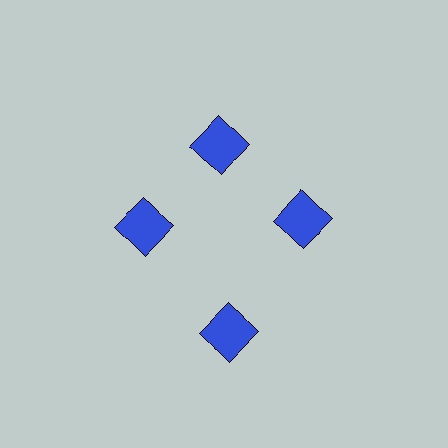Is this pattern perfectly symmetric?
No. The 4 blue squares are arranged in a ring, but one element near the 6 o'clock position is pushed outward from the center, breaking the 4-fold rotational symmetry.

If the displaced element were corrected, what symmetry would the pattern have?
It would have 4-fold rotational symmetry — the pattern would map onto itself every 90 degrees.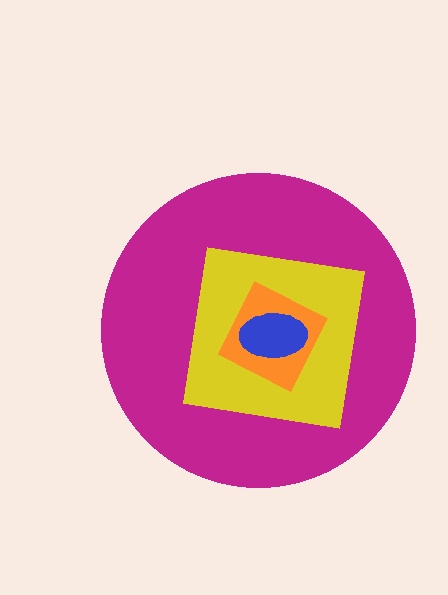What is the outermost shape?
The magenta circle.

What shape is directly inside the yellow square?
The orange square.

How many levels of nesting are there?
4.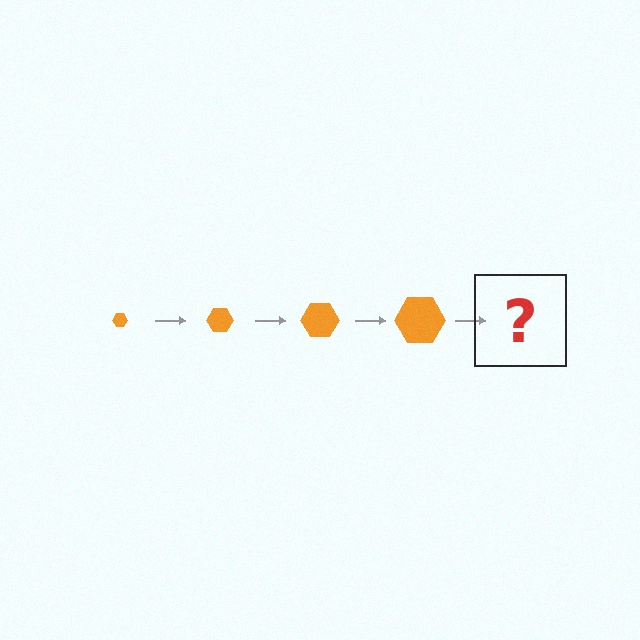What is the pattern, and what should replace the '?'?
The pattern is that the hexagon gets progressively larger each step. The '?' should be an orange hexagon, larger than the previous one.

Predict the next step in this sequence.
The next step is an orange hexagon, larger than the previous one.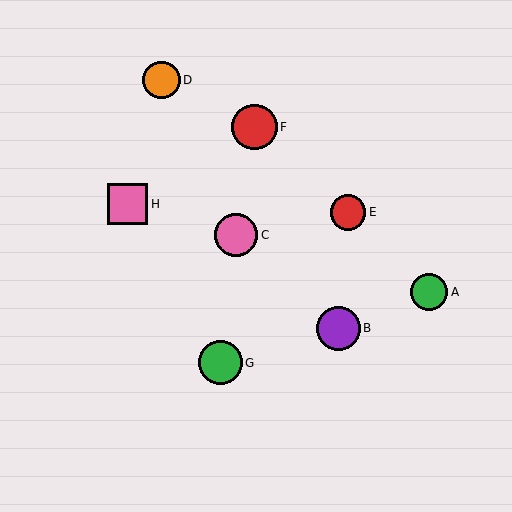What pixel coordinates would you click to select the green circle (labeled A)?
Click at (429, 292) to select the green circle A.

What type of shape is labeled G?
Shape G is a green circle.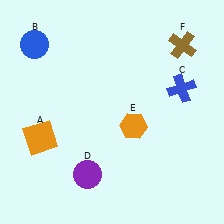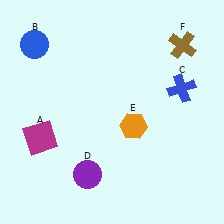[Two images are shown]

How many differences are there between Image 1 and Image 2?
There is 1 difference between the two images.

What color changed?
The square (A) changed from orange in Image 1 to magenta in Image 2.